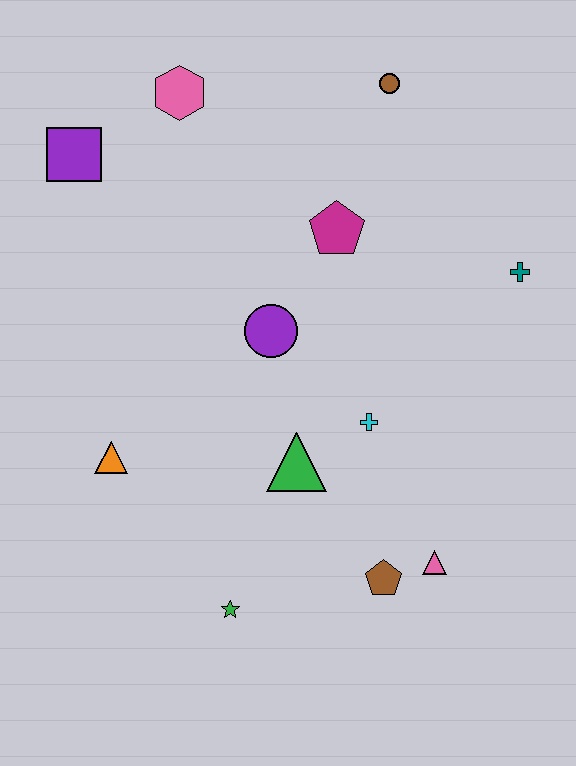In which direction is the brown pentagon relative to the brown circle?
The brown pentagon is below the brown circle.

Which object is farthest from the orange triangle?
The brown circle is farthest from the orange triangle.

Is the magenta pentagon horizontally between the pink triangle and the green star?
Yes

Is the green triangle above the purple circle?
No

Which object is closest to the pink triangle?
The brown pentagon is closest to the pink triangle.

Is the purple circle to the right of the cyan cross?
No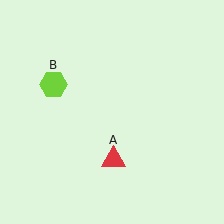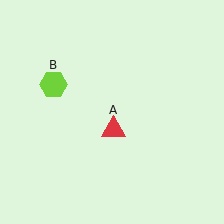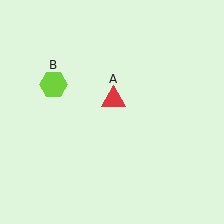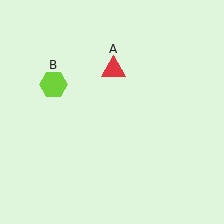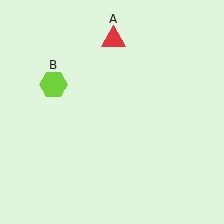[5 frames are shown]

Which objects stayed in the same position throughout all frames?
Lime hexagon (object B) remained stationary.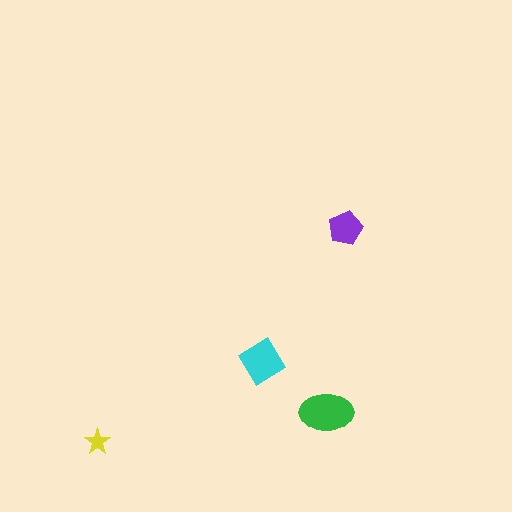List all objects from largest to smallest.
The green ellipse, the cyan diamond, the purple pentagon, the yellow star.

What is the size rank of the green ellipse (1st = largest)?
1st.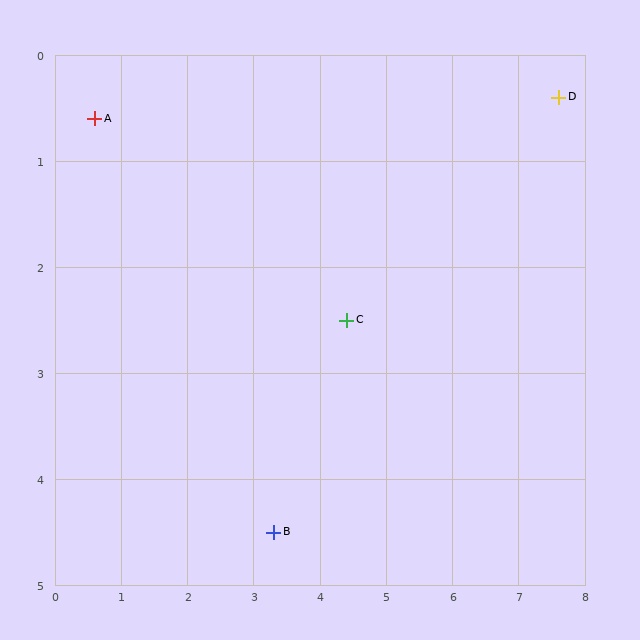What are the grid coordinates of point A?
Point A is at approximately (0.6, 0.6).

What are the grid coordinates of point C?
Point C is at approximately (4.4, 2.5).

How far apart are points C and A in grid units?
Points C and A are about 4.2 grid units apart.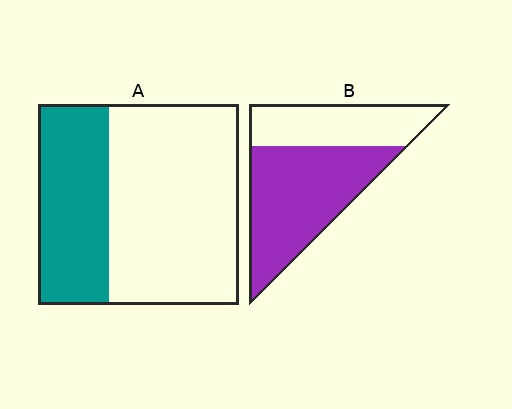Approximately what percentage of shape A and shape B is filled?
A is approximately 35% and B is approximately 65%.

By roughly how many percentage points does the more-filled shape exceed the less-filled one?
By roughly 25 percentage points (B over A).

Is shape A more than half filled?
No.